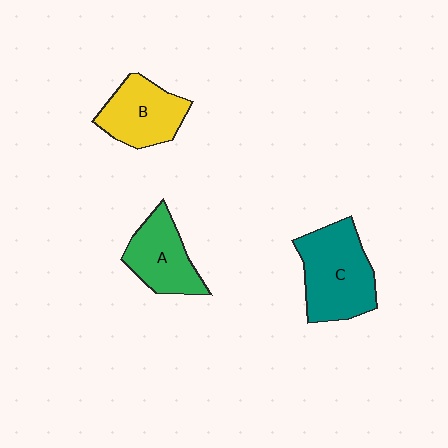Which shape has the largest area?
Shape C (teal).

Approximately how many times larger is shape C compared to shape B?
Approximately 1.3 times.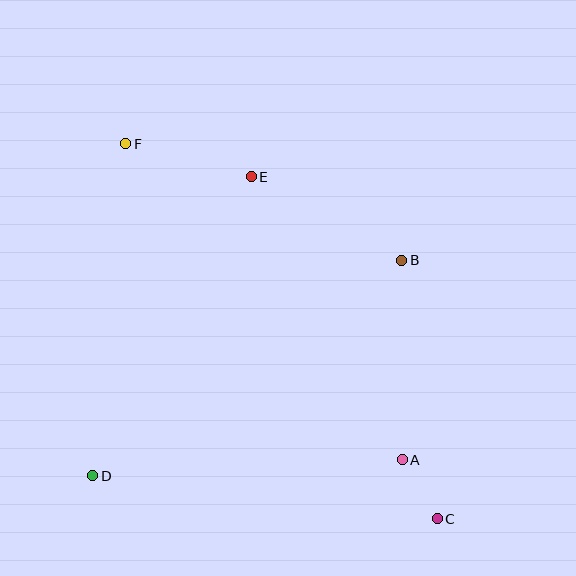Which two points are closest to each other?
Points A and C are closest to each other.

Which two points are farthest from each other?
Points C and F are farthest from each other.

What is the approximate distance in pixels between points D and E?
The distance between D and E is approximately 339 pixels.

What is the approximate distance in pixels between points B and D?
The distance between B and D is approximately 377 pixels.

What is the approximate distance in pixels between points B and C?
The distance between B and C is approximately 261 pixels.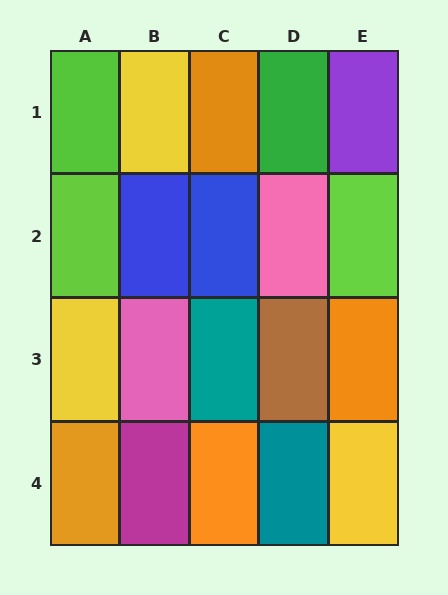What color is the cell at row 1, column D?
Green.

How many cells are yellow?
3 cells are yellow.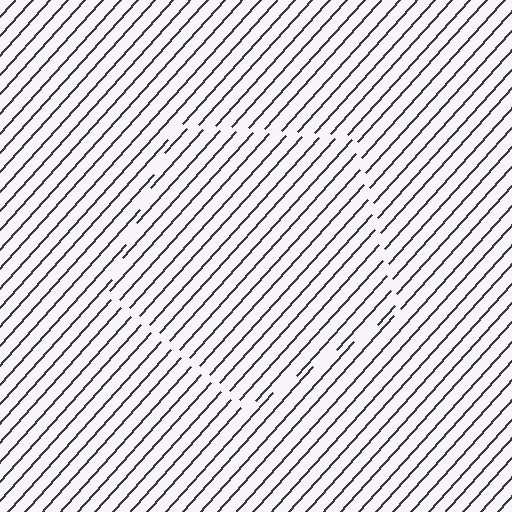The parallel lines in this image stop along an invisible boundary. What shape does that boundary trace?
An illusory pentagon. The interior of the shape contains the same grating, shifted by half a period — the contour is defined by the phase discontinuity where line-ends from the inner and outer gratings abut.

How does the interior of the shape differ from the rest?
The interior of the shape contains the same grating, shifted by half a period — the contour is defined by the phase discontinuity where line-ends from the inner and outer gratings abut.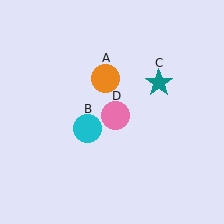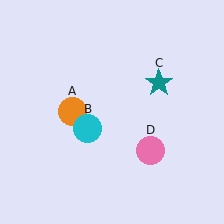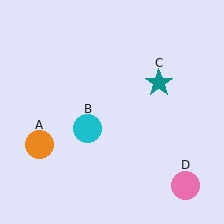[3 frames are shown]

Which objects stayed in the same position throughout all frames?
Cyan circle (object B) and teal star (object C) remained stationary.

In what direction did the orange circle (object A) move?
The orange circle (object A) moved down and to the left.